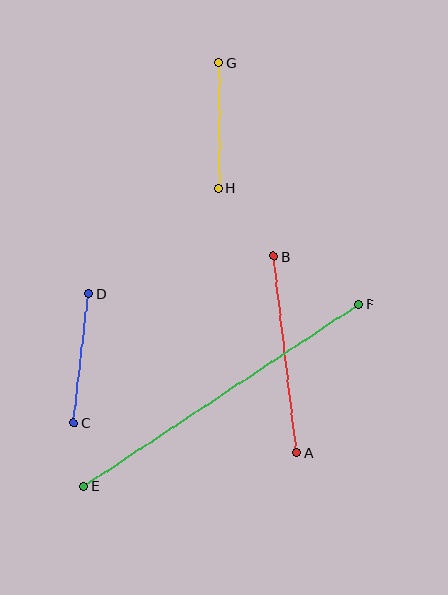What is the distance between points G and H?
The distance is approximately 126 pixels.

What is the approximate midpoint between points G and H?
The midpoint is at approximately (219, 125) pixels.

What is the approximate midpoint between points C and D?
The midpoint is at approximately (81, 358) pixels.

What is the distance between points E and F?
The distance is approximately 329 pixels.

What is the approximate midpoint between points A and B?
The midpoint is at approximately (286, 354) pixels.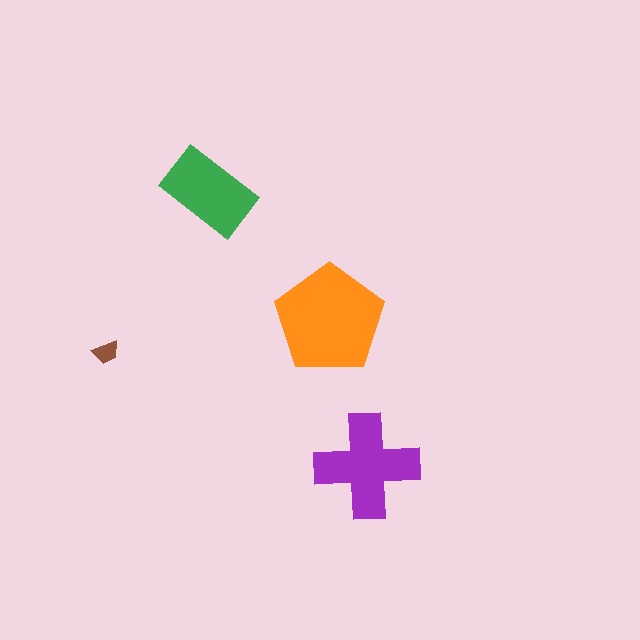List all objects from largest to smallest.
The orange pentagon, the purple cross, the green rectangle, the brown trapezoid.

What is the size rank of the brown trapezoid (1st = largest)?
4th.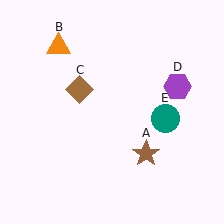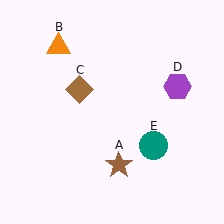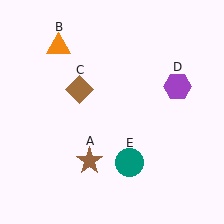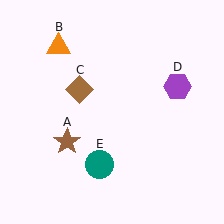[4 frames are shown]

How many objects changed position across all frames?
2 objects changed position: brown star (object A), teal circle (object E).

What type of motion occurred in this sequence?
The brown star (object A), teal circle (object E) rotated clockwise around the center of the scene.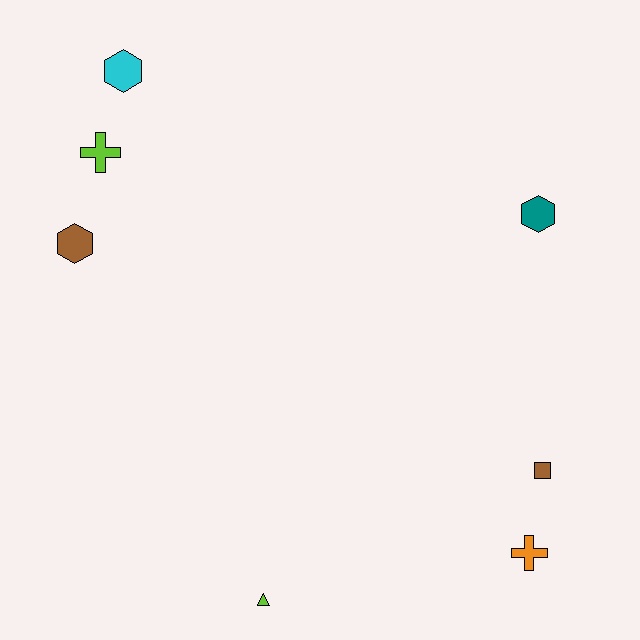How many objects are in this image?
There are 7 objects.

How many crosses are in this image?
There are 2 crosses.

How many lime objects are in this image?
There are 2 lime objects.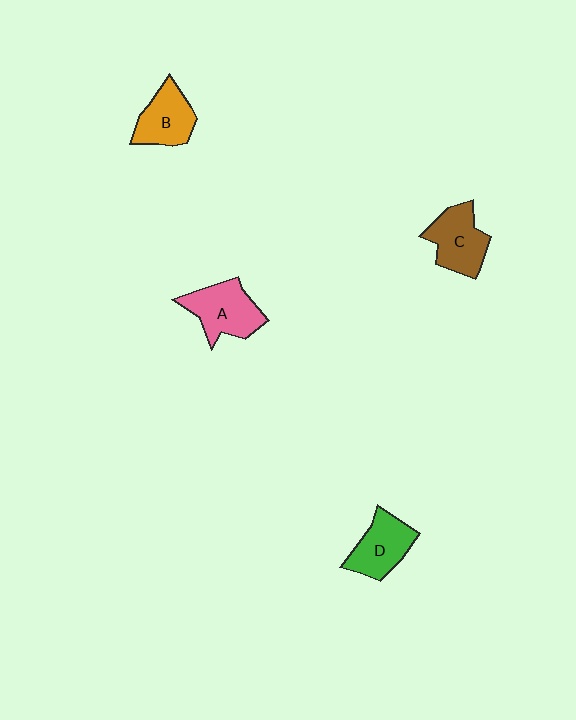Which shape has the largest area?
Shape A (pink).